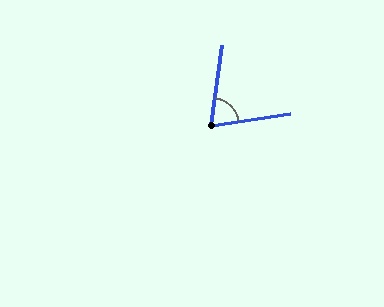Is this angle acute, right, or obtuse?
It is acute.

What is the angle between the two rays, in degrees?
Approximately 73 degrees.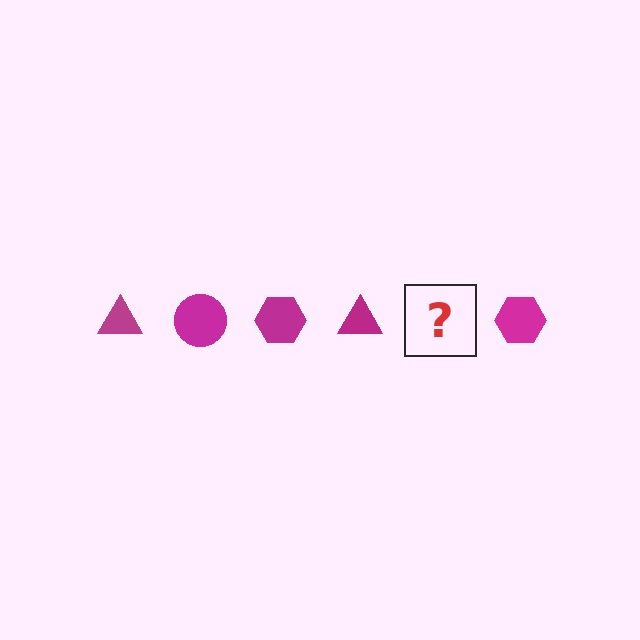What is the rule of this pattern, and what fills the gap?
The rule is that the pattern cycles through triangle, circle, hexagon shapes in magenta. The gap should be filled with a magenta circle.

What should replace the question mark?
The question mark should be replaced with a magenta circle.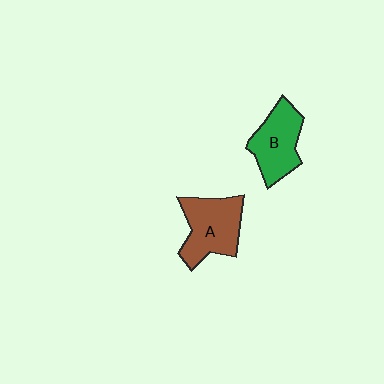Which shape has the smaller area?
Shape B (green).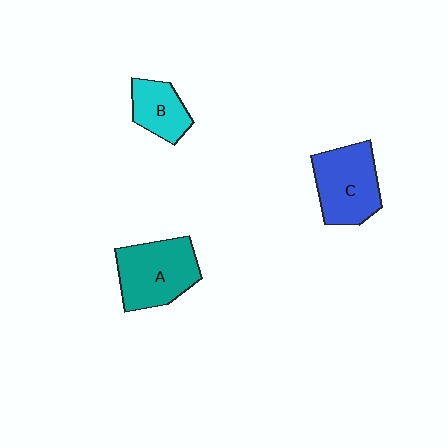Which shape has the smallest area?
Shape B (cyan).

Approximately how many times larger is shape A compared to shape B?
Approximately 1.7 times.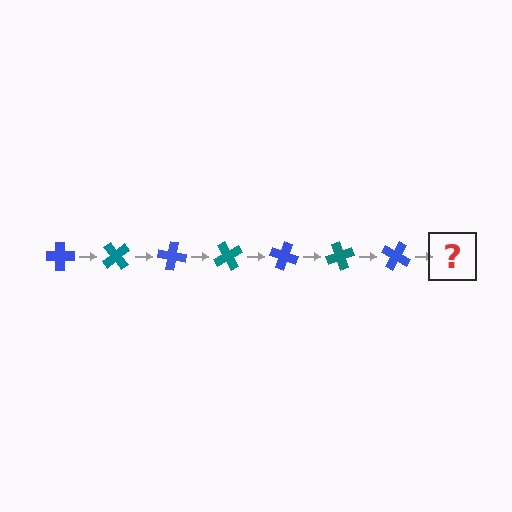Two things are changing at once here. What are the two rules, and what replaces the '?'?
The two rules are that it rotates 50 degrees each step and the color cycles through blue and teal. The '?' should be a teal cross, rotated 350 degrees from the start.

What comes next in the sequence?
The next element should be a teal cross, rotated 350 degrees from the start.